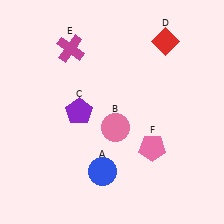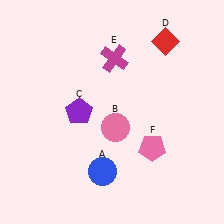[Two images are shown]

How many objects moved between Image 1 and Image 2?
1 object moved between the two images.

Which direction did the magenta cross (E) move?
The magenta cross (E) moved right.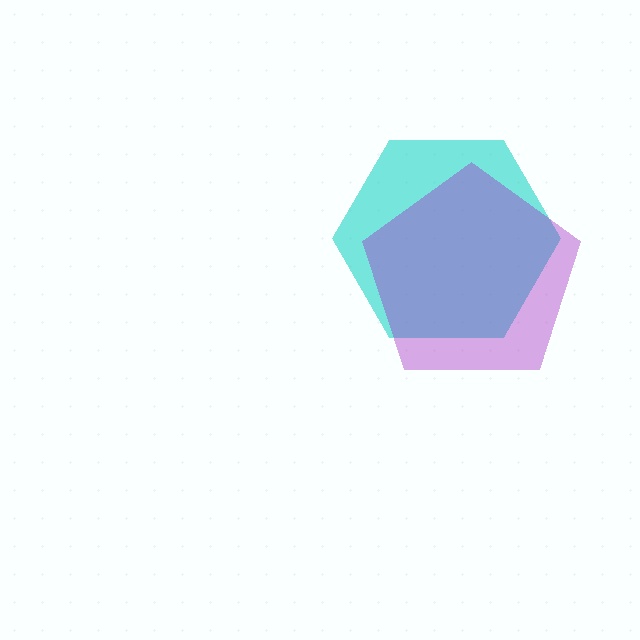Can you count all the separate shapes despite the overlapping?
Yes, there are 2 separate shapes.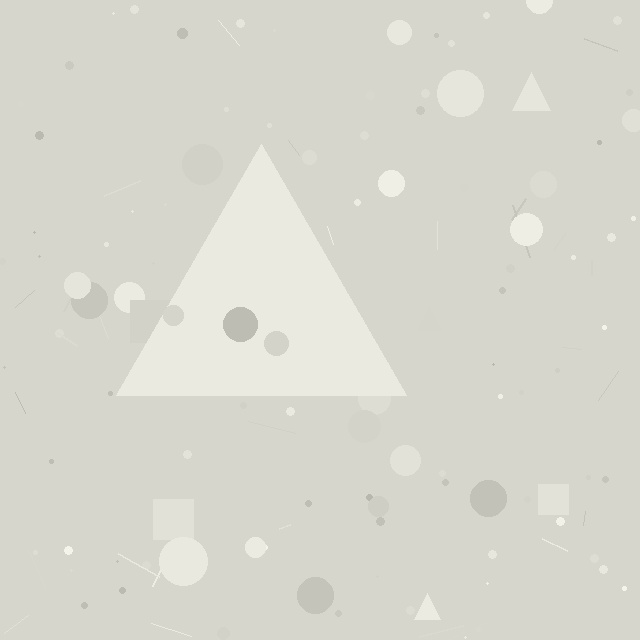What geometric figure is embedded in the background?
A triangle is embedded in the background.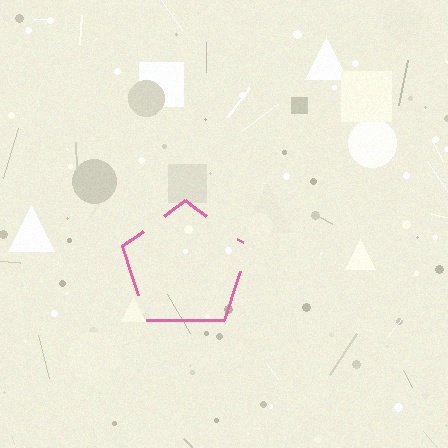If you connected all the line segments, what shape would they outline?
They would outline a pentagon.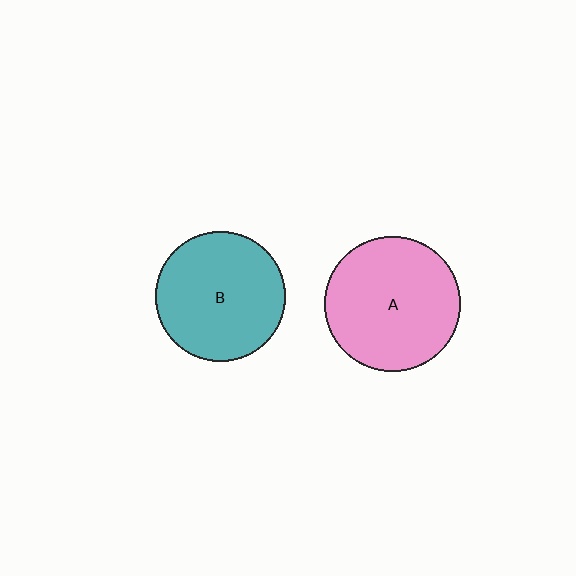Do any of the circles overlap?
No, none of the circles overlap.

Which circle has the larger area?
Circle A (pink).